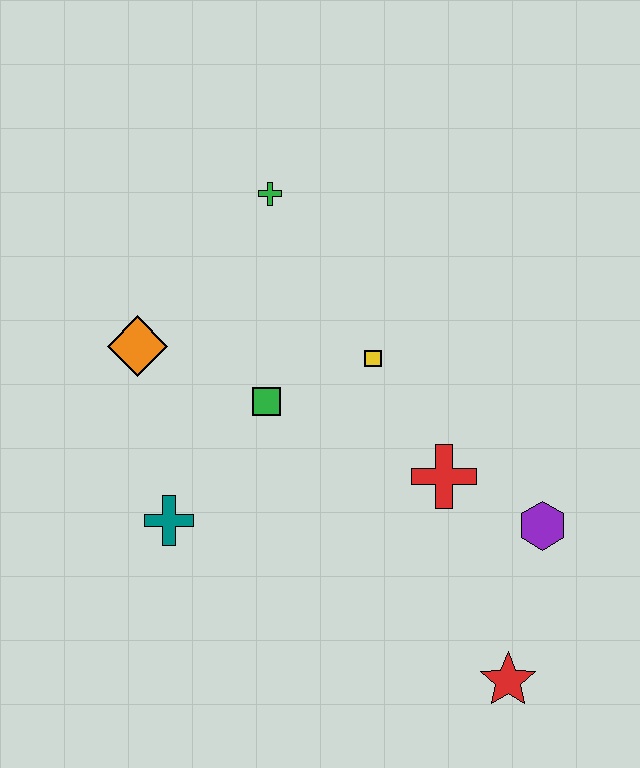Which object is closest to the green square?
The yellow square is closest to the green square.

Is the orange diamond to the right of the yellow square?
No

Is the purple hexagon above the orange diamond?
No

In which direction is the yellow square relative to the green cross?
The yellow square is below the green cross.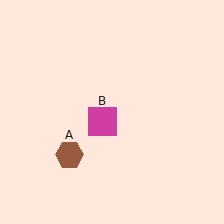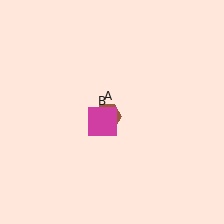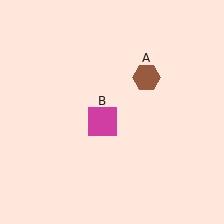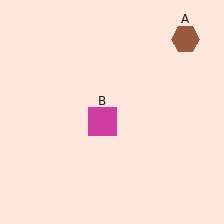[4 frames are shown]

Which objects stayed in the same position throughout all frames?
Magenta square (object B) remained stationary.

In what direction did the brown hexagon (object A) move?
The brown hexagon (object A) moved up and to the right.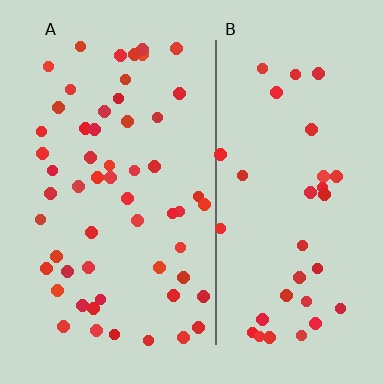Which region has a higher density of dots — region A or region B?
A (the left).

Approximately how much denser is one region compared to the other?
Approximately 1.6× — region A over region B.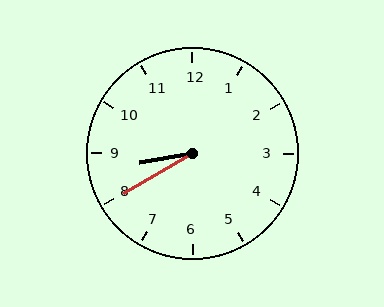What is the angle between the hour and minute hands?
Approximately 20 degrees.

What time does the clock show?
8:40.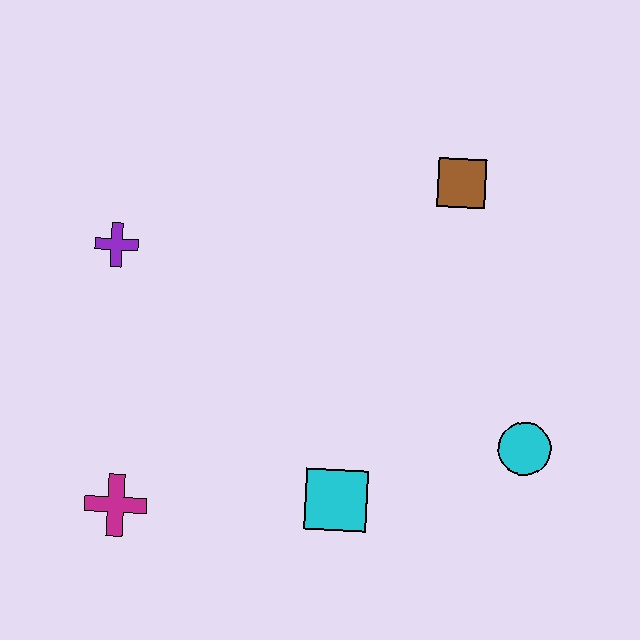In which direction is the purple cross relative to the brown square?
The purple cross is to the left of the brown square.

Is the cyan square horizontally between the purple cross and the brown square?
Yes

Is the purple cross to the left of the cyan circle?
Yes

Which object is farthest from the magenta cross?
The brown square is farthest from the magenta cross.